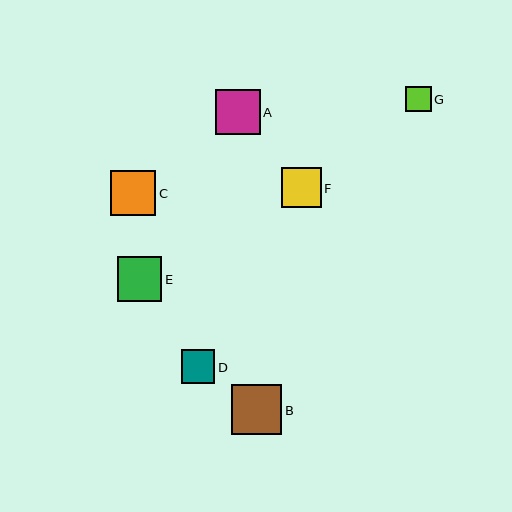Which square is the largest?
Square B is the largest with a size of approximately 51 pixels.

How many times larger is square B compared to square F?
Square B is approximately 1.3 times the size of square F.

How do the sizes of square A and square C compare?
Square A and square C are approximately the same size.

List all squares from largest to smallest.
From largest to smallest: B, A, C, E, F, D, G.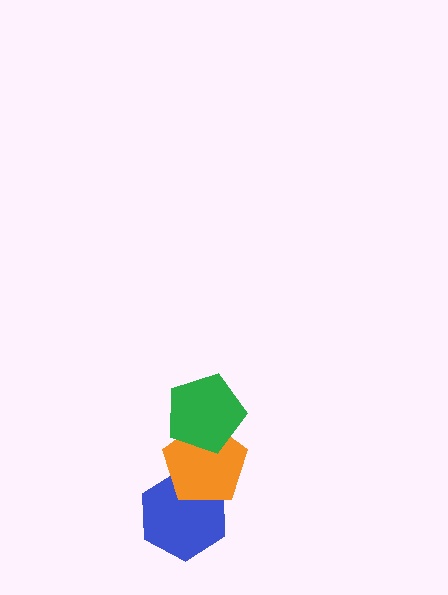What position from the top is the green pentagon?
The green pentagon is 1st from the top.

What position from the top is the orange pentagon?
The orange pentagon is 2nd from the top.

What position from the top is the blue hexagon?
The blue hexagon is 3rd from the top.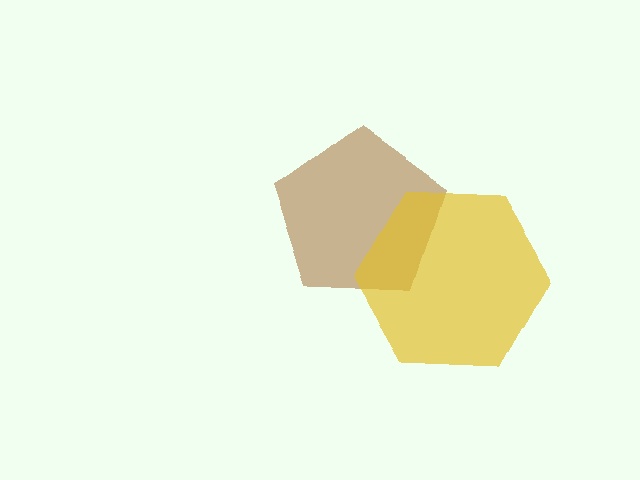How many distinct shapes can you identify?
There are 2 distinct shapes: a brown pentagon, a yellow hexagon.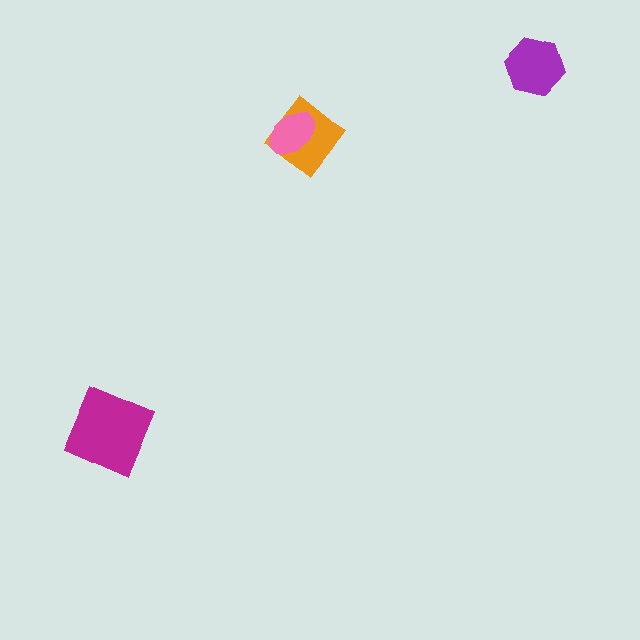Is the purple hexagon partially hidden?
No, no other shape covers it.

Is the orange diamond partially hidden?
Yes, it is partially covered by another shape.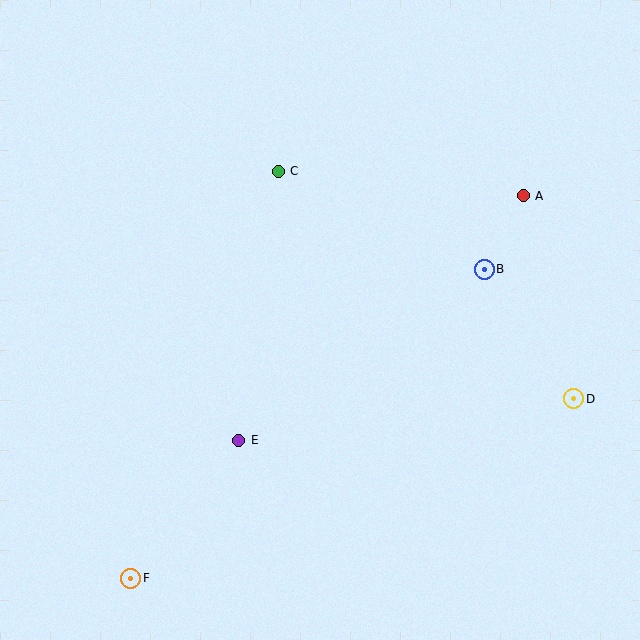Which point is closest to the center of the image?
Point E at (239, 440) is closest to the center.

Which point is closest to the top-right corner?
Point A is closest to the top-right corner.